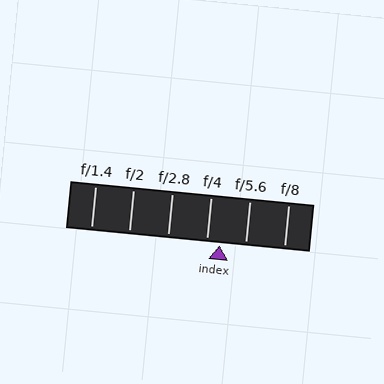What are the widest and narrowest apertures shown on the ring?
The widest aperture shown is f/1.4 and the narrowest is f/8.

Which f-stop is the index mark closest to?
The index mark is closest to f/4.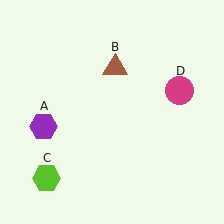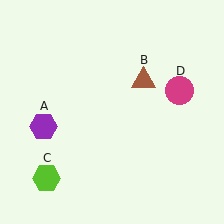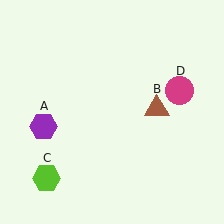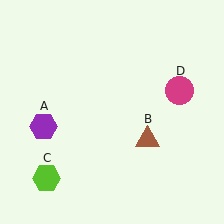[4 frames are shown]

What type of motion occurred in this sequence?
The brown triangle (object B) rotated clockwise around the center of the scene.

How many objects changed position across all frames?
1 object changed position: brown triangle (object B).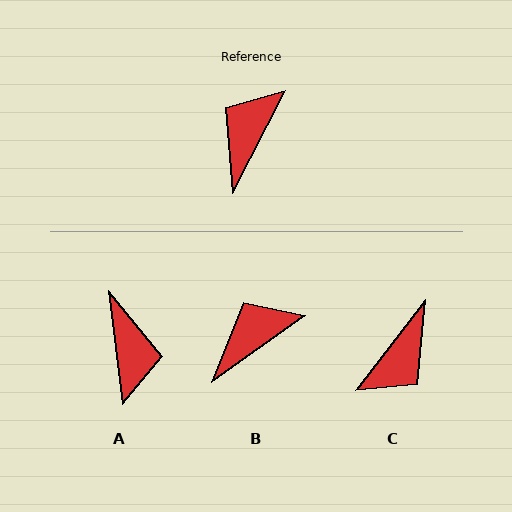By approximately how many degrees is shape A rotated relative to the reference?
Approximately 146 degrees clockwise.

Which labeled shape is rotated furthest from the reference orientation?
C, about 170 degrees away.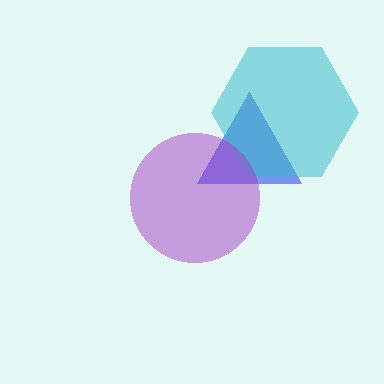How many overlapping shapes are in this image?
There are 3 overlapping shapes in the image.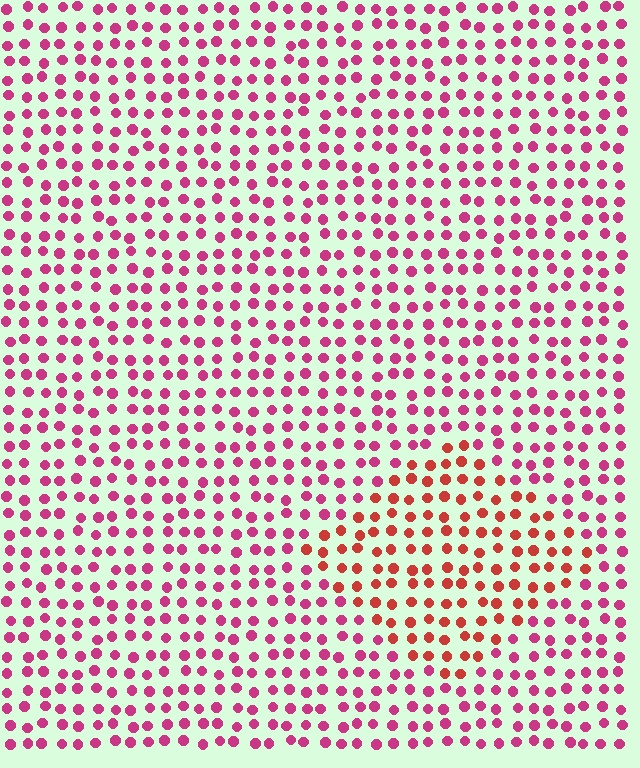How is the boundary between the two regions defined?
The boundary is defined purely by a slight shift in hue (about 34 degrees). Spacing, size, and orientation are identical on both sides.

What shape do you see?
I see a diamond.